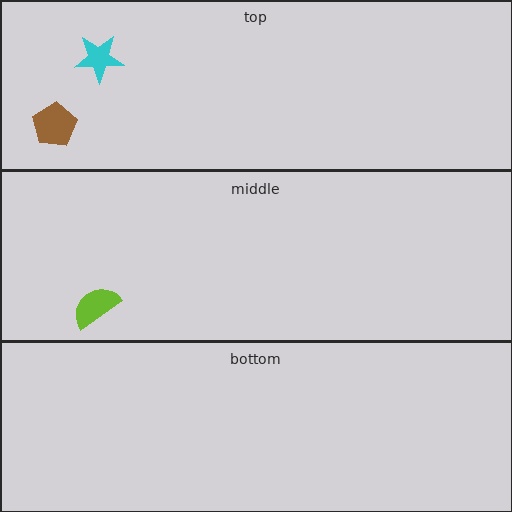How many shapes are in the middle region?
1.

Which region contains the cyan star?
The top region.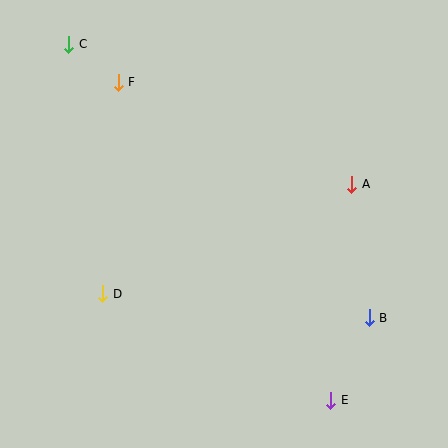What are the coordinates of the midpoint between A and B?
The midpoint between A and B is at (361, 251).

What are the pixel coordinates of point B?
Point B is at (369, 318).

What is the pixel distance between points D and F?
The distance between D and F is 212 pixels.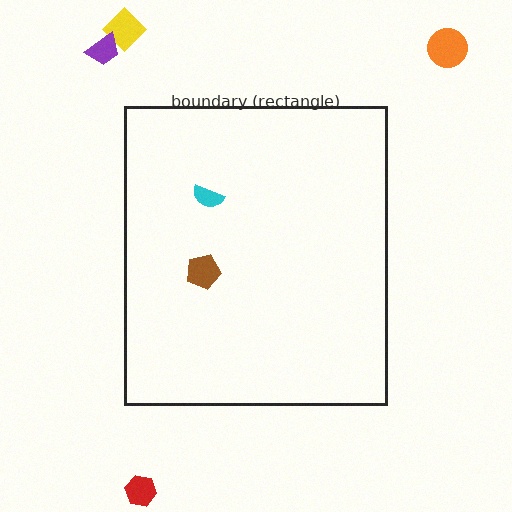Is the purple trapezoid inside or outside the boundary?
Outside.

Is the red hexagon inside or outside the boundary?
Outside.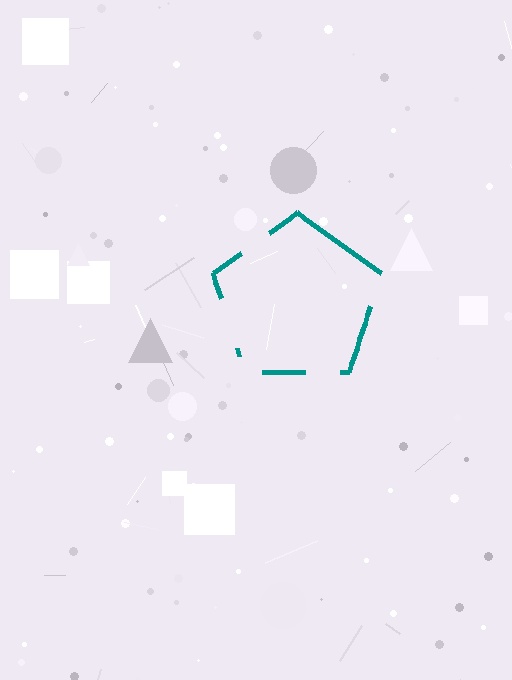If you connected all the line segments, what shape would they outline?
They would outline a pentagon.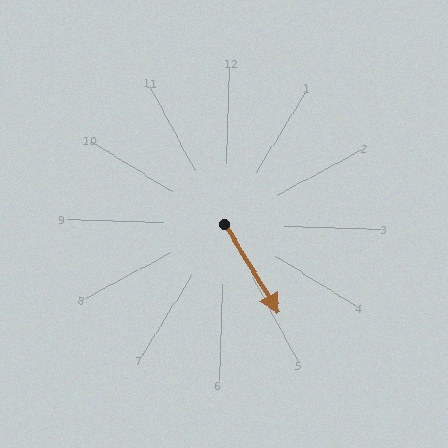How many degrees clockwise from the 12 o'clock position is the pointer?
Approximately 147 degrees.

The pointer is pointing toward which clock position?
Roughly 5 o'clock.